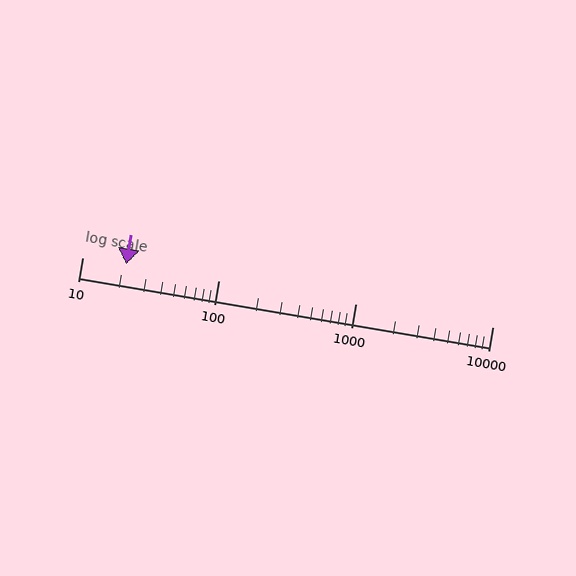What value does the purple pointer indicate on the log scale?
The pointer indicates approximately 21.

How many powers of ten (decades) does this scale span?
The scale spans 3 decades, from 10 to 10000.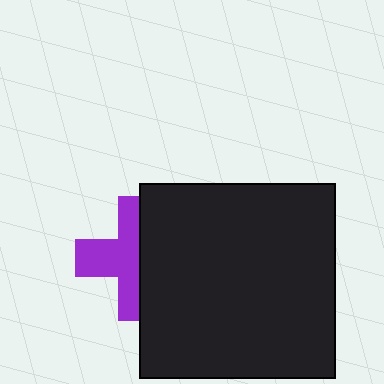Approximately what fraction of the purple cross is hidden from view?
Roughly 47% of the purple cross is hidden behind the black square.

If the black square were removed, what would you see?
You would see the complete purple cross.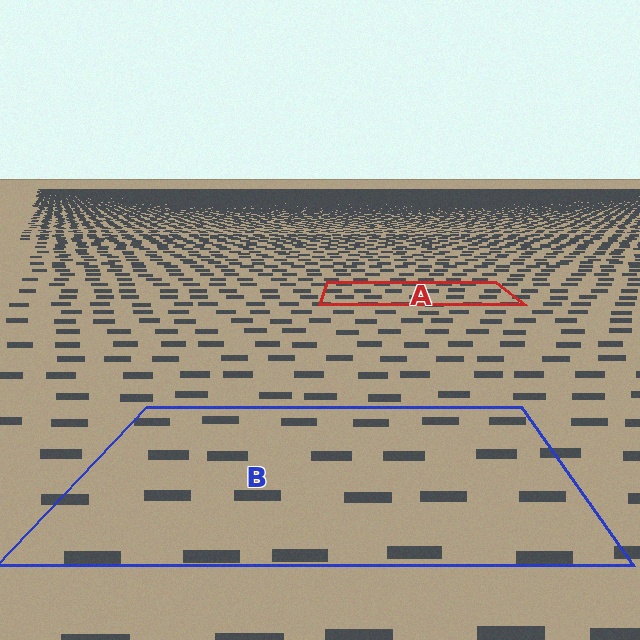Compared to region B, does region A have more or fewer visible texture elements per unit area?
Region A has more texture elements per unit area — they are packed more densely because it is farther away.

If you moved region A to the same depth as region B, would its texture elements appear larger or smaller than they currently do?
They would appear larger. At a closer depth, the same texture elements are projected at a bigger on-screen size.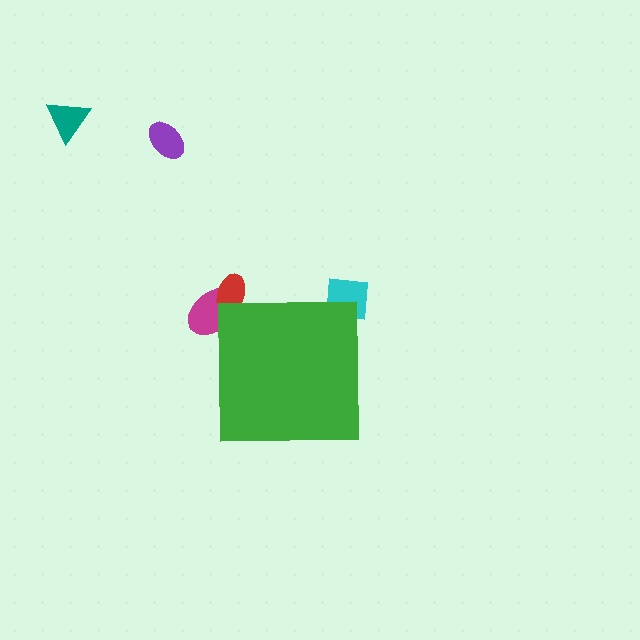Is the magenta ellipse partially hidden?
Yes, the magenta ellipse is partially hidden behind the green square.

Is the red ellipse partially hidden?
Yes, the red ellipse is partially hidden behind the green square.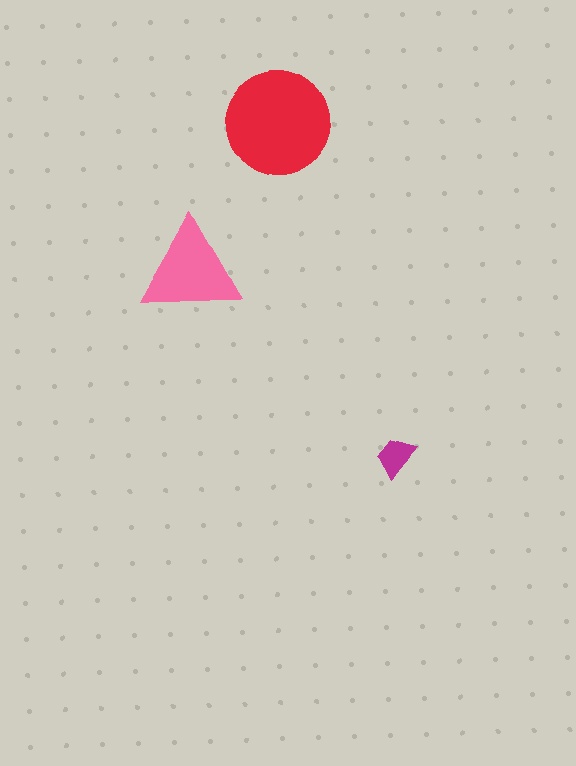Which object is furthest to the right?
The magenta trapezoid is rightmost.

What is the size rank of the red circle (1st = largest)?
1st.